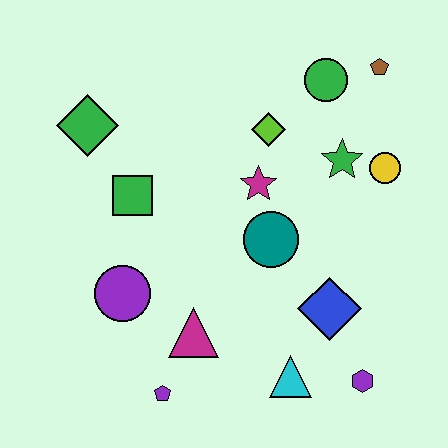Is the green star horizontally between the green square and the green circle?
No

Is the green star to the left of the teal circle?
No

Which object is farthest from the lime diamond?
The purple pentagon is farthest from the lime diamond.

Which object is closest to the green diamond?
The green square is closest to the green diamond.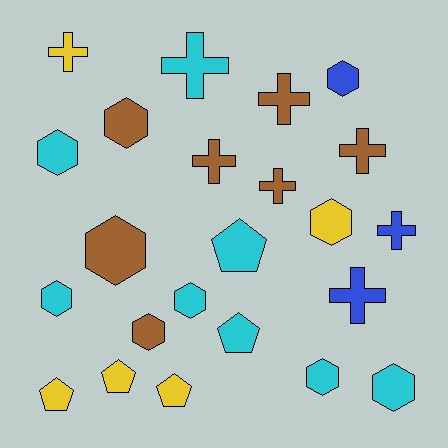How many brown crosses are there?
There are 4 brown crosses.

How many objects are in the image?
There are 23 objects.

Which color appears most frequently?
Cyan, with 8 objects.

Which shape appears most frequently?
Hexagon, with 10 objects.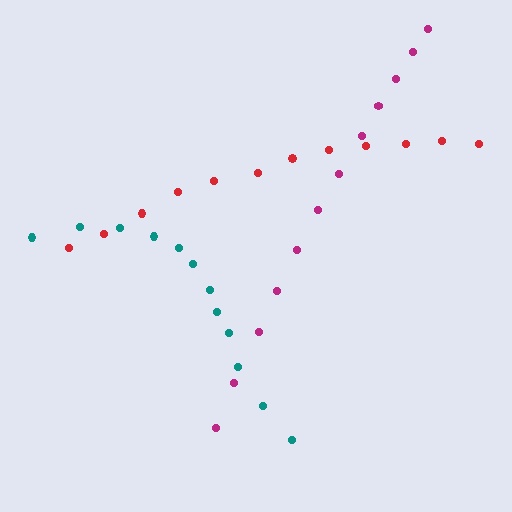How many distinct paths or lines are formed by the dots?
There are 3 distinct paths.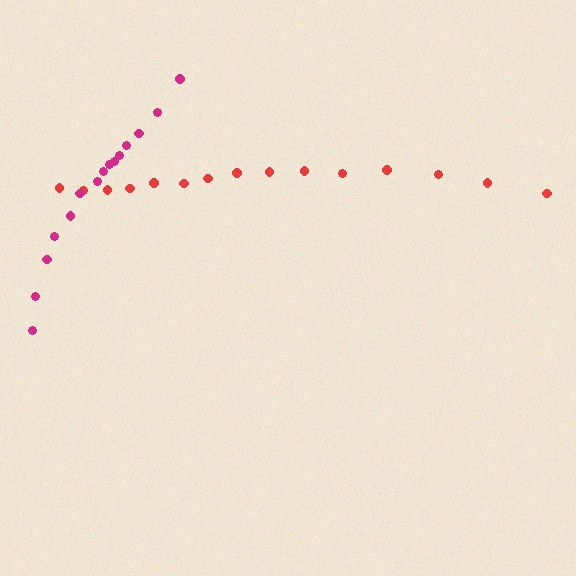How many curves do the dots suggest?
There are 2 distinct paths.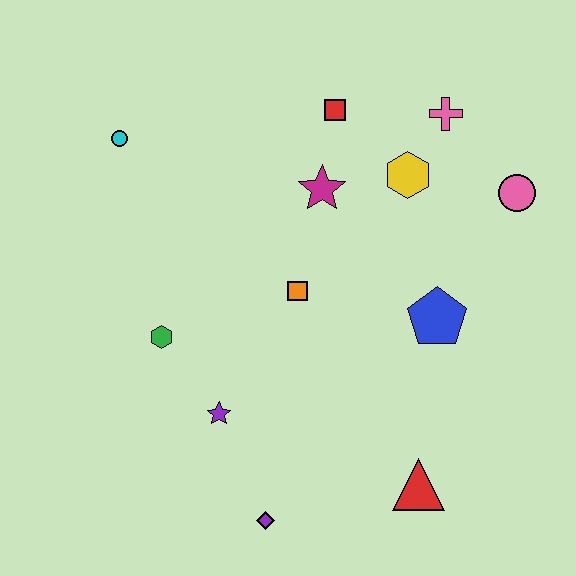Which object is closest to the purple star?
The green hexagon is closest to the purple star.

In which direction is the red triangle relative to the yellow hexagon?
The red triangle is below the yellow hexagon.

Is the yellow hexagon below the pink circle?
No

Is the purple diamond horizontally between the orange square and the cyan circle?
Yes